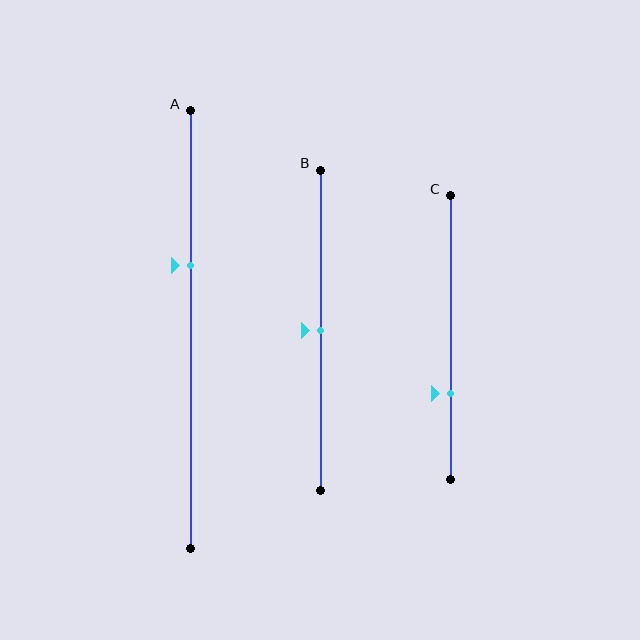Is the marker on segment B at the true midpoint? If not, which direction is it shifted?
Yes, the marker on segment B is at the true midpoint.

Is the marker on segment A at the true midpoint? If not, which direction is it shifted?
No, the marker on segment A is shifted upward by about 15% of the segment length.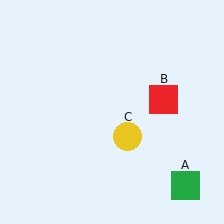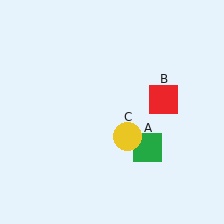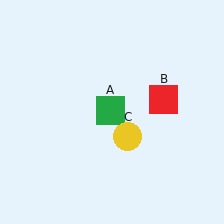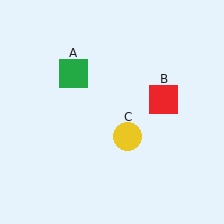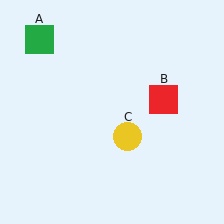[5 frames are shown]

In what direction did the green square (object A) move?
The green square (object A) moved up and to the left.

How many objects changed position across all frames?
1 object changed position: green square (object A).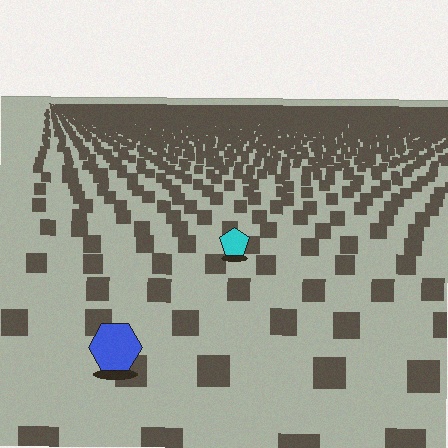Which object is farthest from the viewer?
The cyan pentagon is farthest from the viewer. It appears smaller and the ground texture around it is denser.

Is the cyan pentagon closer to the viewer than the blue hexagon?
No. The blue hexagon is closer — you can tell from the texture gradient: the ground texture is coarser near it.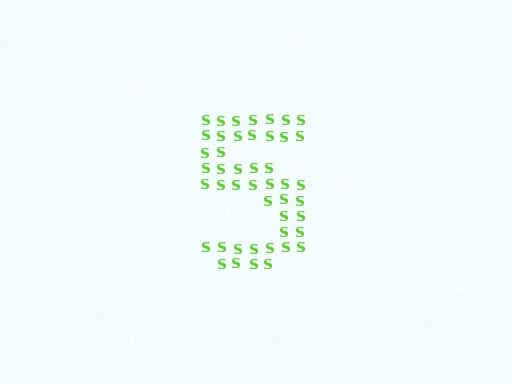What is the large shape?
The large shape is the digit 5.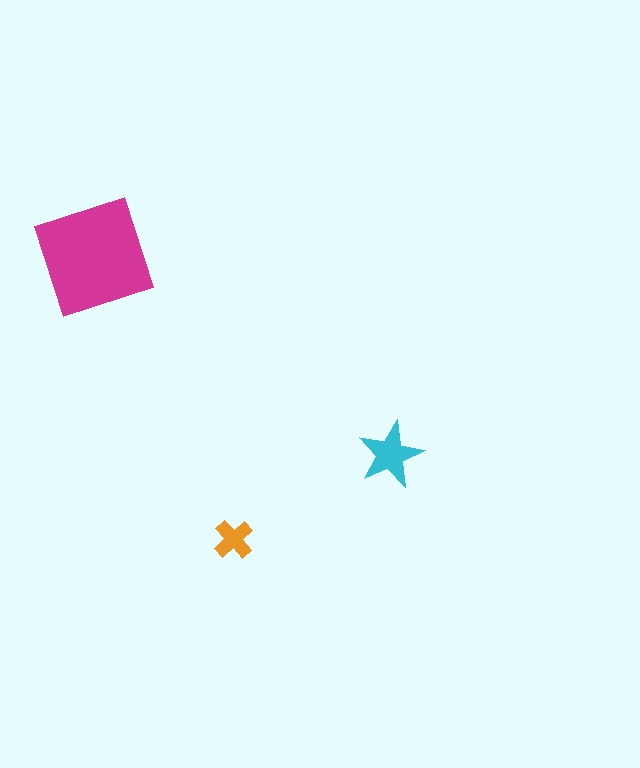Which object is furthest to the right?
The cyan star is rightmost.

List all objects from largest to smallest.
The magenta square, the cyan star, the orange cross.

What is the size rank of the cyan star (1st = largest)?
2nd.